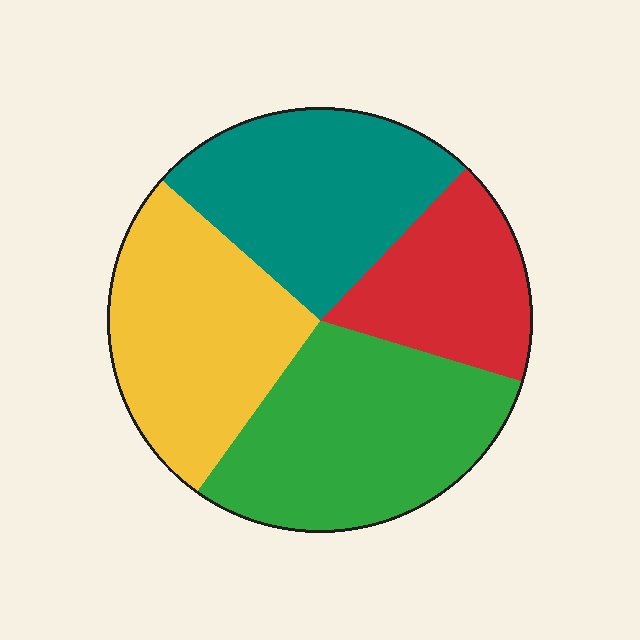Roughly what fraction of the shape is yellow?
Yellow covers around 25% of the shape.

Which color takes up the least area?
Red, at roughly 15%.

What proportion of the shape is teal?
Teal takes up about one quarter (1/4) of the shape.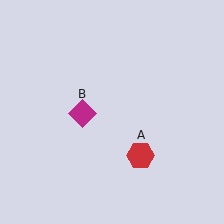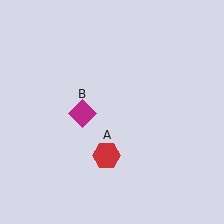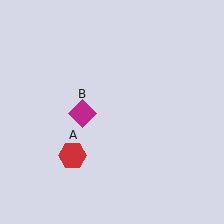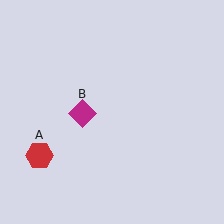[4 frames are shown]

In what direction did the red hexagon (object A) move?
The red hexagon (object A) moved left.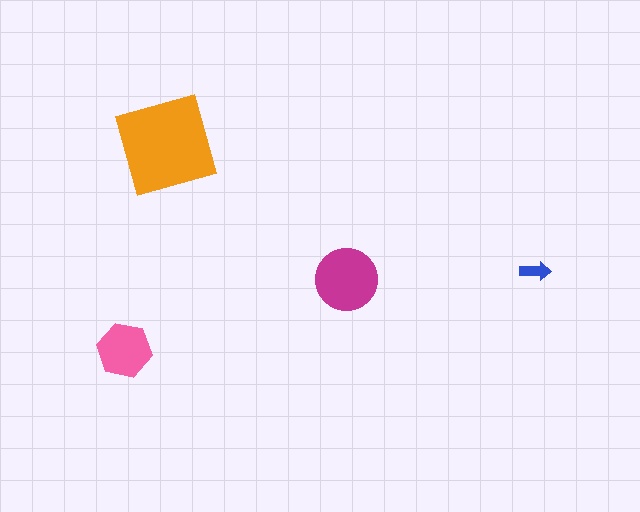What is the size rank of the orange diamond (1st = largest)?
1st.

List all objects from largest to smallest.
The orange diamond, the magenta circle, the pink hexagon, the blue arrow.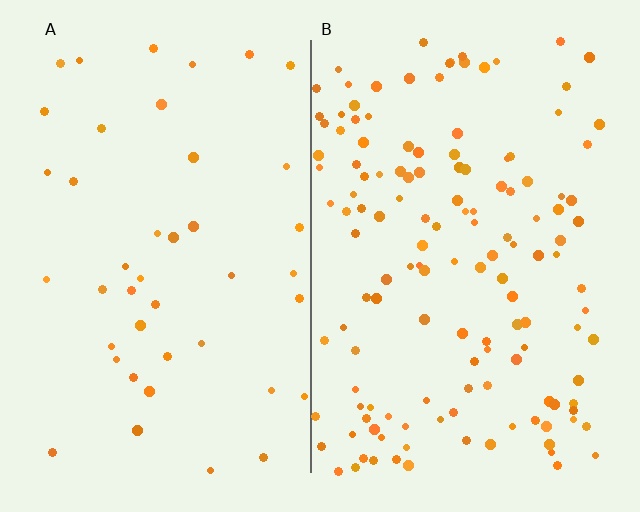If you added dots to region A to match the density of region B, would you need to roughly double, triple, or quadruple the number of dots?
Approximately triple.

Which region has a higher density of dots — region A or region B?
B (the right).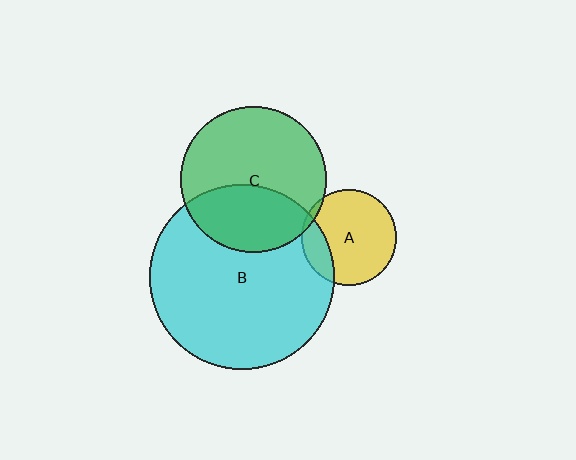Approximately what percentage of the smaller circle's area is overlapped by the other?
Approximately 20%.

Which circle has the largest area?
Circle B (cyan).